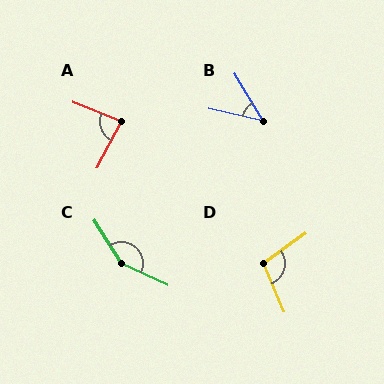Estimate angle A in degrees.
Approximately 83 degrees.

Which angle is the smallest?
B, at approximately 47 degrees.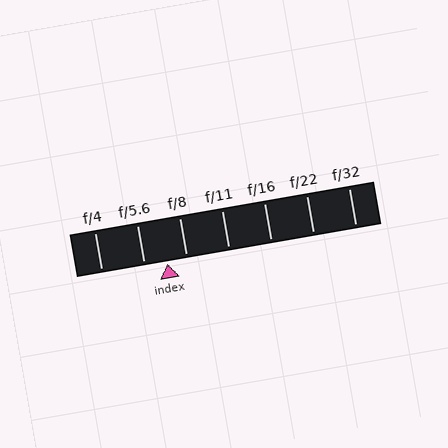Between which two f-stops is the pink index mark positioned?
The index mark is between f/5.6 and f/8.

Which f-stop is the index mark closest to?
The index mark is closest to f/8.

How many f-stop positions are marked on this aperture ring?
There are 7 f-stop positions marked.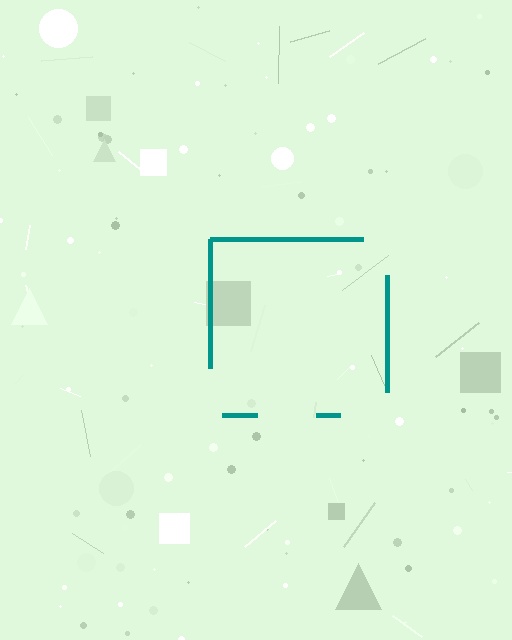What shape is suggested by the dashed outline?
The dashed outline suggests a square.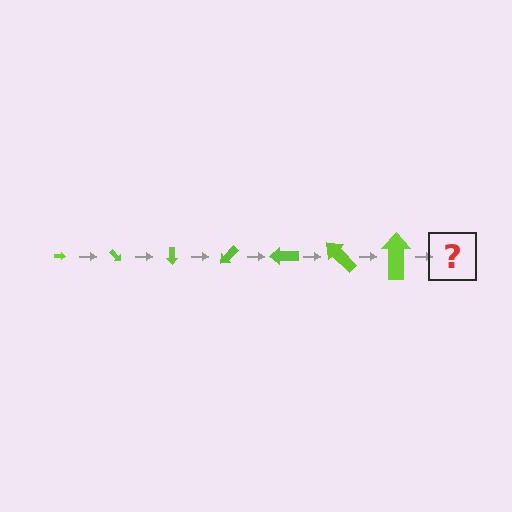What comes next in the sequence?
The next element should be an arrow, larger than the previous one and rotated 315 degrees from the start.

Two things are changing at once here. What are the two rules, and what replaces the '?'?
The two rules are that the arrow grows larger each step and it rotates 45 degrees each step. The '?' should be an arrow, larger than the previous one and rotated 315 degrees from the start.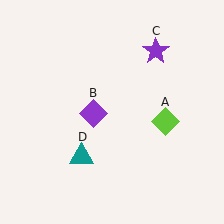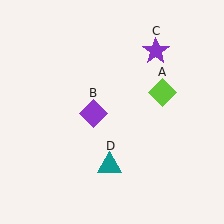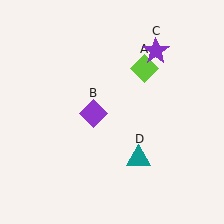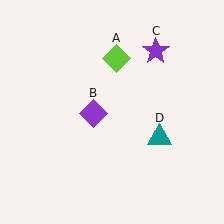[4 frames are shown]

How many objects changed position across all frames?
2 objects changed position: lime diamond (object A), teal triangle (object D).